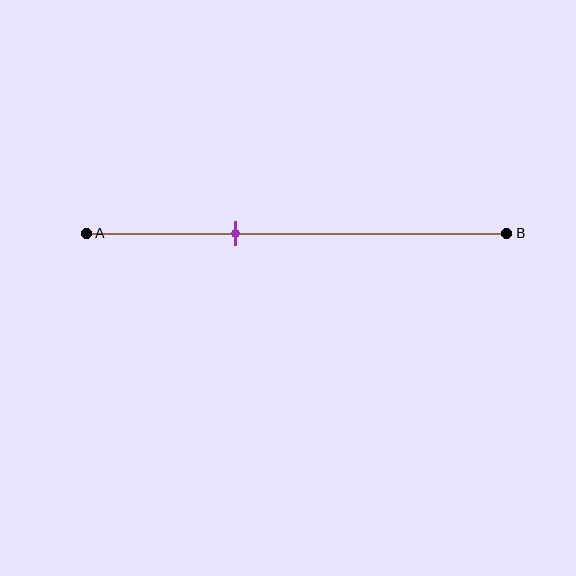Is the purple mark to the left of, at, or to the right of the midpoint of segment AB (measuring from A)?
The purple mark is to the left of the midpoint of segment AB.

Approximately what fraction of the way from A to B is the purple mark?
The purple mark is approximately 35% of the way from A to B.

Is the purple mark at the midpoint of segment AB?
No, the mark is at about 35% from A, not at the 50% midpoint.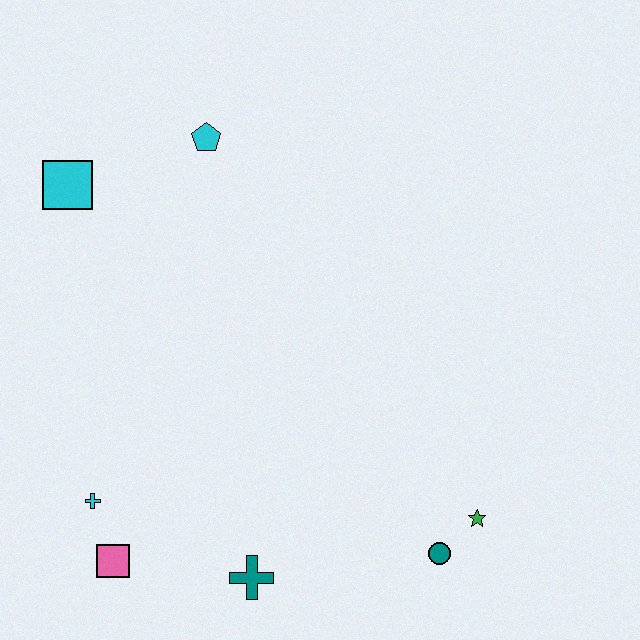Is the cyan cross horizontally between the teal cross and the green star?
No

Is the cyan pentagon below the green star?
No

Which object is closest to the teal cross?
The pink square is closest to the teal cross.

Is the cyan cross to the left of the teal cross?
Yes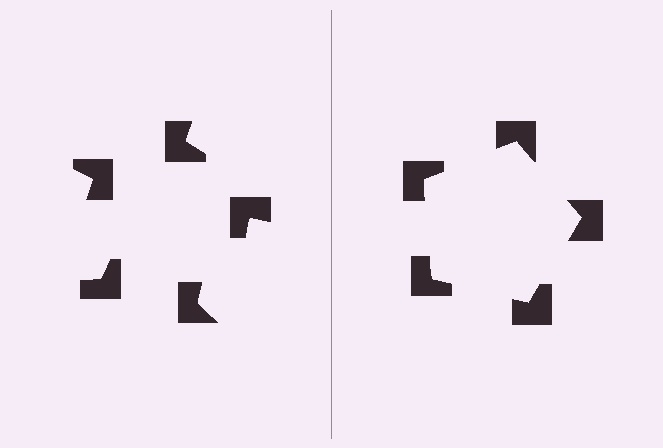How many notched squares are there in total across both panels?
10 — 5 on each side.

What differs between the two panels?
The notched squares are positioned identically on both sides; only the wedge orientations differ. On the right they align to a pentagon; on the left they are misaligned.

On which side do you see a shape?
An illusory pentagon appears on the right side. On the left side the wedge cuts are rotated, so no coherent shape forms.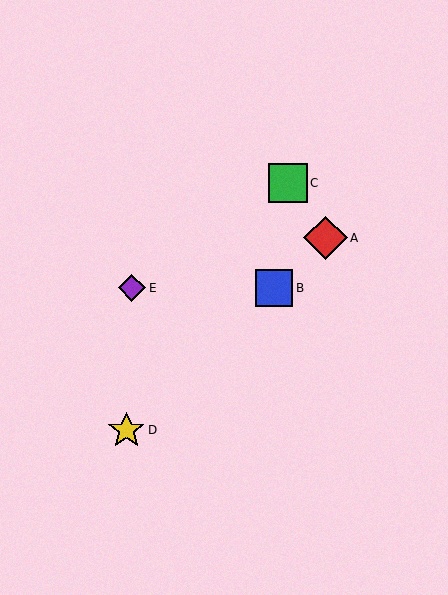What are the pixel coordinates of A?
Object A is at (326, 238).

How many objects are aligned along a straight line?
3 objects (A, B, D) are aligned along a straight line.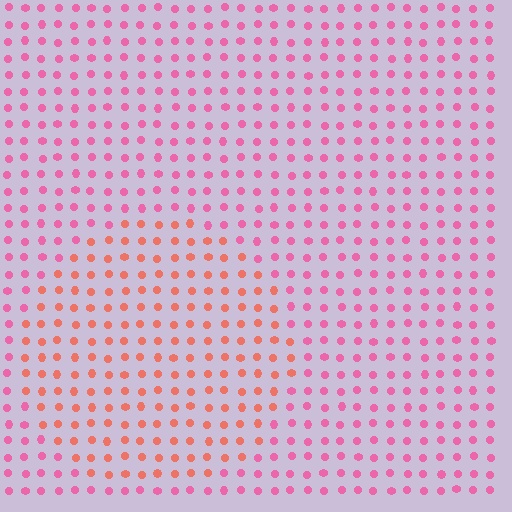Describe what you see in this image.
The image is filled with small pink elements in a uniform arrangement. A circle-shaped region is visible where the elements are tinted to a slightly different hue, forming a subtle color boundary.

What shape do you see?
I see a circle.